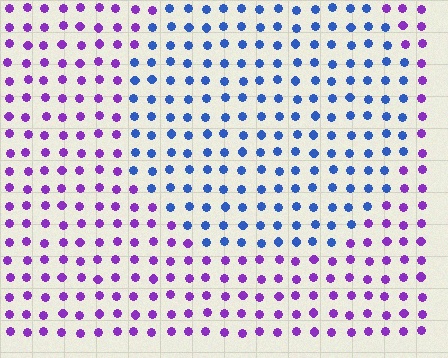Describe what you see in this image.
The image is filled with small purple elements in a uniform arrangement. A circle-shaped region is visible where the elements are tinted to a slightly different hue, forming a subtle color boundary.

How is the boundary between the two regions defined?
The boundary is defined purely by a slight shift in hue (about 57 degrees). Spacing, size, and orientation are identical on both sides.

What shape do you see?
I see a circle.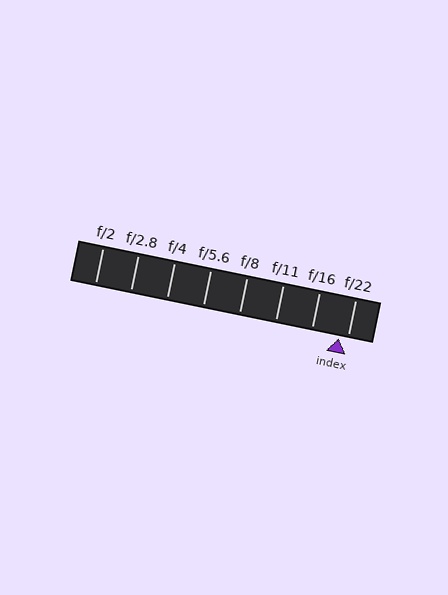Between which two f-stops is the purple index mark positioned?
The index mark is between f/16 and f/22.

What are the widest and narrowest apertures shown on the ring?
The widest aperture shown is f/2 and the narrowest is f/22.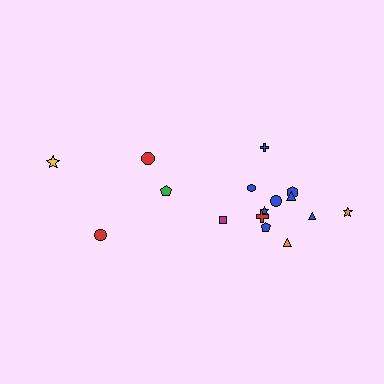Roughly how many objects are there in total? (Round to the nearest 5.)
Roughly 15 objects in total.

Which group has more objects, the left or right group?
The right group.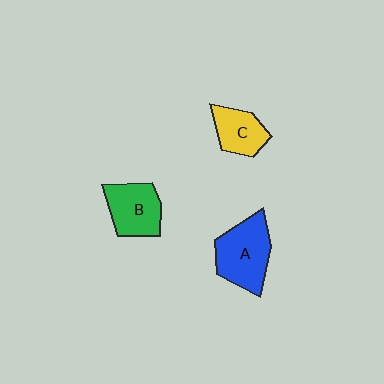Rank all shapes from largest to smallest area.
From largest to smallest: A (blue), B (green), C (yellow).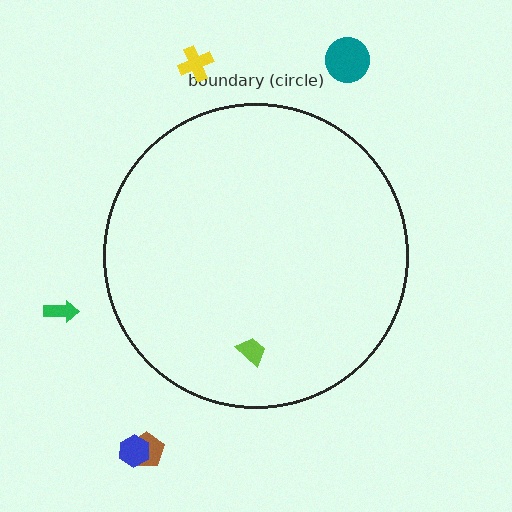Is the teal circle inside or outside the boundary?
Outside.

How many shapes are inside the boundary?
1 inside, 5 outside.